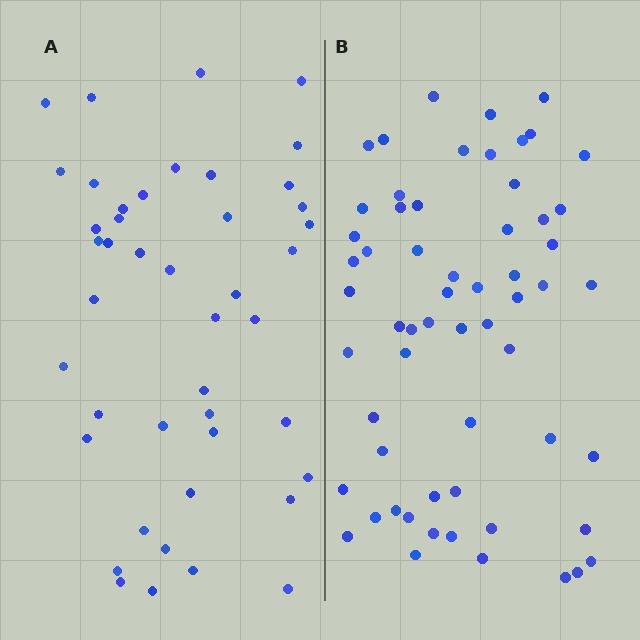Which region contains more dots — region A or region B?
Region B (the right region) has more dots.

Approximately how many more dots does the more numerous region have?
Region B has approximately 15 more dots than region A.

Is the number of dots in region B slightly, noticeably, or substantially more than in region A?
Region B has noticeably more, but not dramatically so. The ratio is roughly 1.4 to 1.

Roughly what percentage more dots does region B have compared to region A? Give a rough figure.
About 35% more.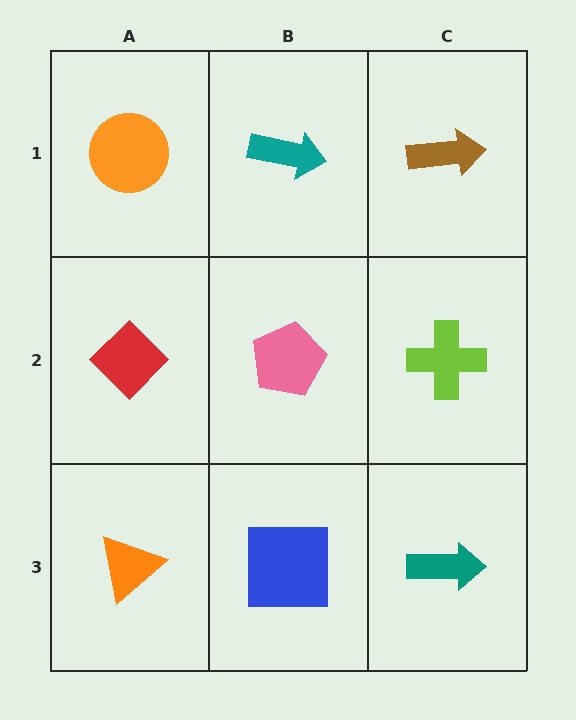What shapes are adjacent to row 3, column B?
A pink pentagon (row 2, column B), an orange triangle (row 3, column A), a teal arrow (row 3, column C).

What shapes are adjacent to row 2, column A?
An orange circle (row 1, column A), an orange triangle (row 3, column A), a pink pentagon (row 2, column B).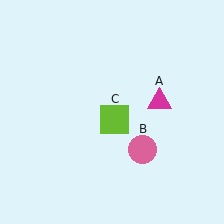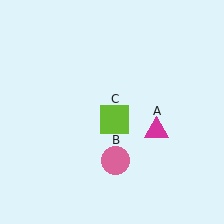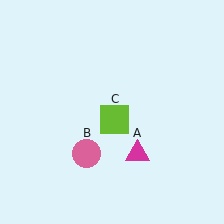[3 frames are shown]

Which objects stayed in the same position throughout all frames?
Lime square (object C) remained stationary.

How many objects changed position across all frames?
2 objects changed position: magenta triangle (object A), pink circle (object B).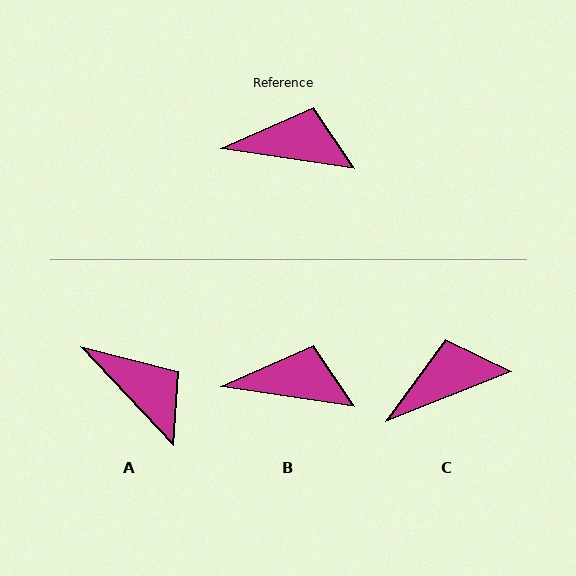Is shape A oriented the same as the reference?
No, it is off by about 39 degrees.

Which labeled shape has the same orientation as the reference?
B.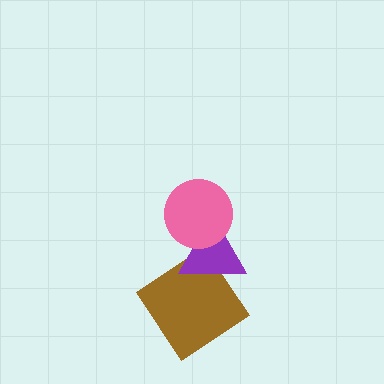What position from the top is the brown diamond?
The brown diamond is 3rd from the top.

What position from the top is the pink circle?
The pink circle is 1st from the top.